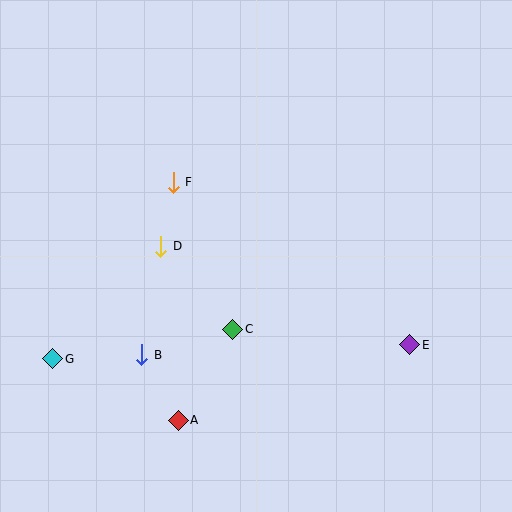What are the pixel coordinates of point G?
Point G is at (53, 359).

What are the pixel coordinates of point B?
Point B is at (142, 355).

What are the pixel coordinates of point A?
Point A is at (178, 420).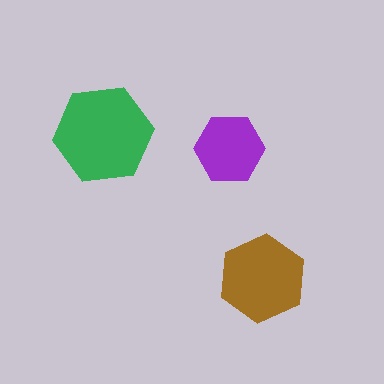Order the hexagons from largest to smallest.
the green one, the brown one, the purple one.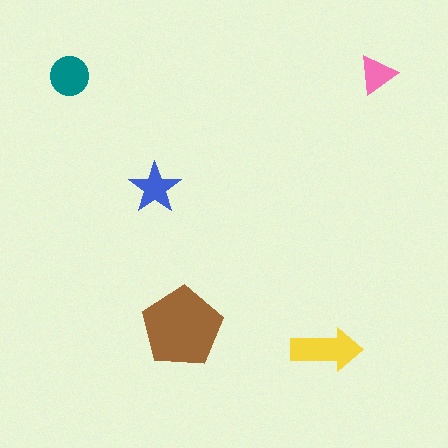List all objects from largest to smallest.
The brown pentagon, the yellow arrow, the teal circle, the blue star, the pink triangle.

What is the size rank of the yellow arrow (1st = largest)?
2nd.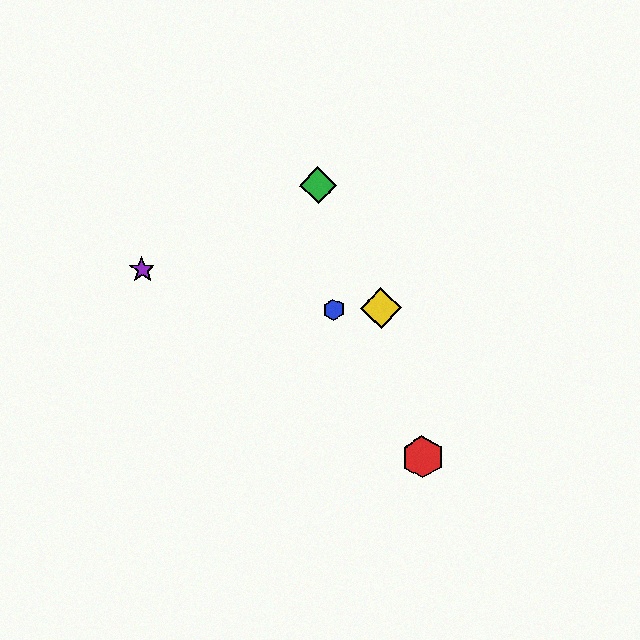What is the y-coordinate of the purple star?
The purple star is at y≈269.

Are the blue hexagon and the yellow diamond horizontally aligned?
Yes, both are at y≈310.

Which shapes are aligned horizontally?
The blue hexagon, the yellow diamond are aligned horizontally.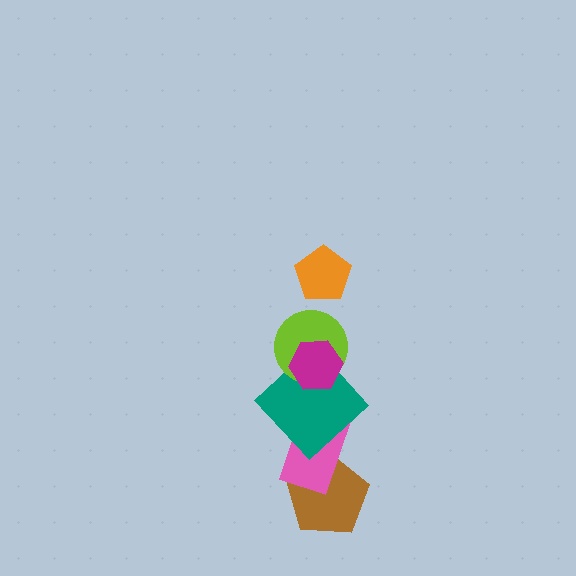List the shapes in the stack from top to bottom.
From top to bottom: the orange pentagon, the magenta hexagon, the lime circle, the teal diamond, the pink rectangle, the brown pentagon.